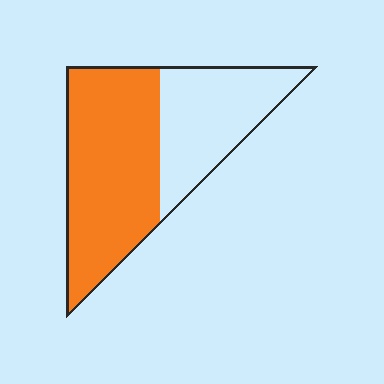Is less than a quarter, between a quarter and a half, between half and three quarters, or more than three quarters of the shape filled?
Between half and three quarters.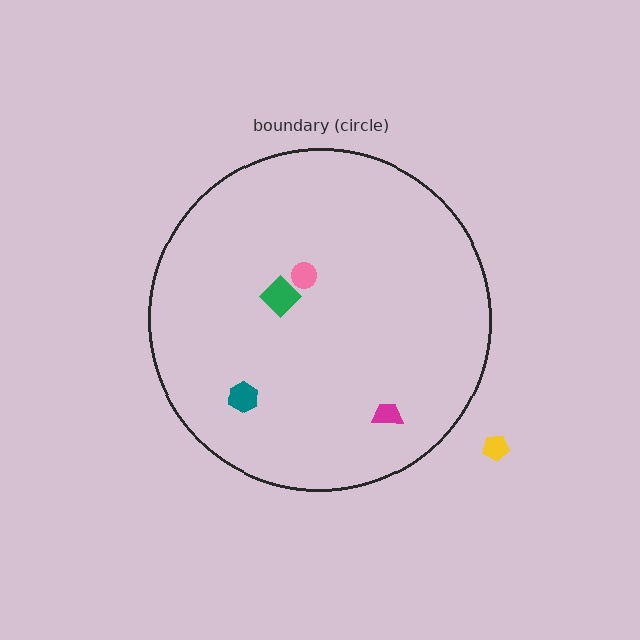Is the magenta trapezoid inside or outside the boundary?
Inside.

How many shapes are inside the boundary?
4 inside, 1 outside.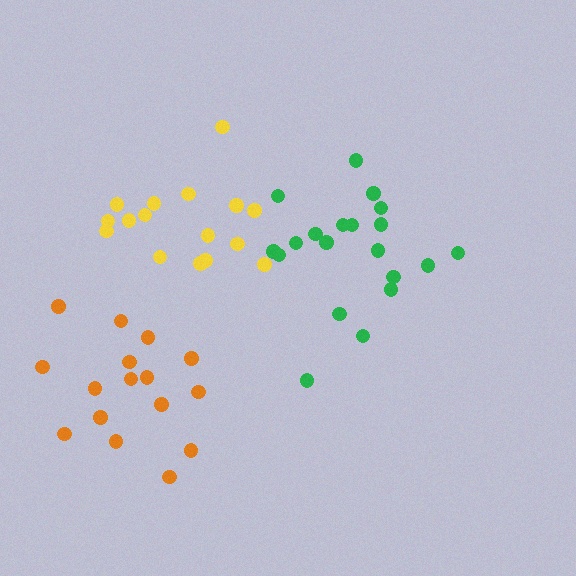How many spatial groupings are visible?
There are 3 spatial groupings.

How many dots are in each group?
Group 1: 20 dots, Group 2: 16 dots, Group 3: 16 dots (52 total).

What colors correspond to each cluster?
The clusters are colored: green, orange, yellow.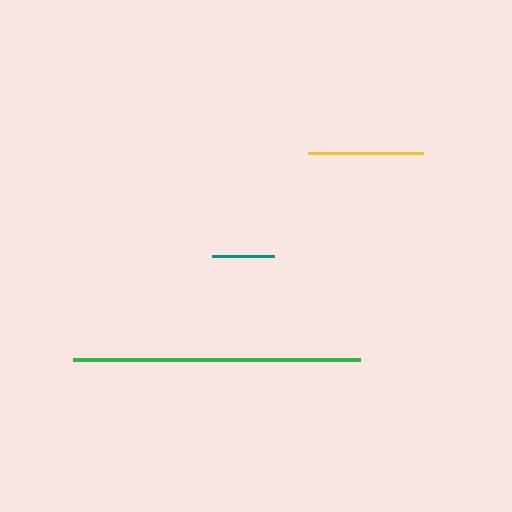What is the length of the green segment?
The green segment is approximately 287 pixels long.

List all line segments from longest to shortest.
From longest to shortest: green, yellow, teal.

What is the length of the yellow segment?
The yellow segment is approximately 114 pixels long.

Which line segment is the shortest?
The teal line is the shortest at approximately 61 pixels.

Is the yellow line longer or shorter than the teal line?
The yellow line is longer than the teal line.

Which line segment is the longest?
The green line is the longest at approximately 287 pixels.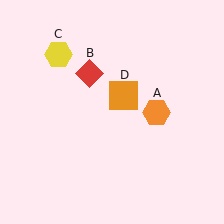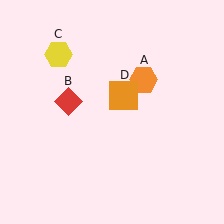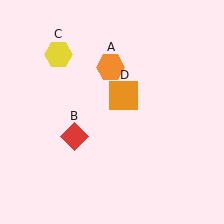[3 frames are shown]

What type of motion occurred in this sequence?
The orange hexagon (object A), red diamond (object B) rotated counterclockwise around the center of the scene.